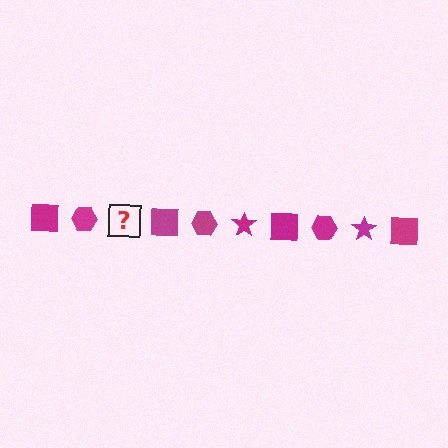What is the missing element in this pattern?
The missing element is a magenta star.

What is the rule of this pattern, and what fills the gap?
The rule is that the pattern cycles through square, hexagon, star shapes in magenta. The gap should be filled with a magenta star.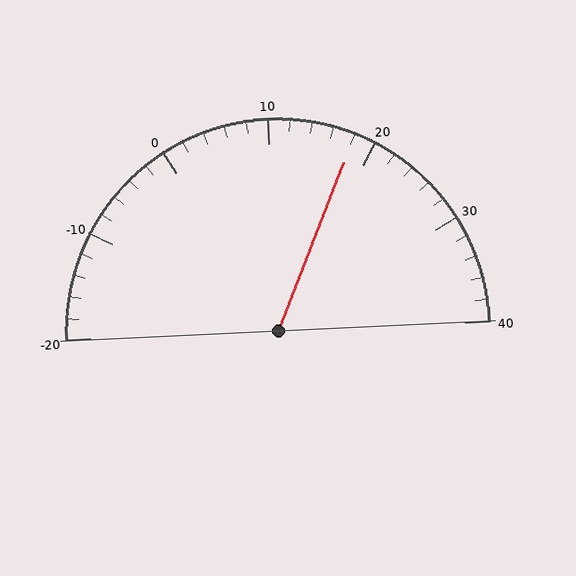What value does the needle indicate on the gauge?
The needle indicates approximately 18.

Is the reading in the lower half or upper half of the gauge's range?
The reading is in the upper half of the range (-20 to 40).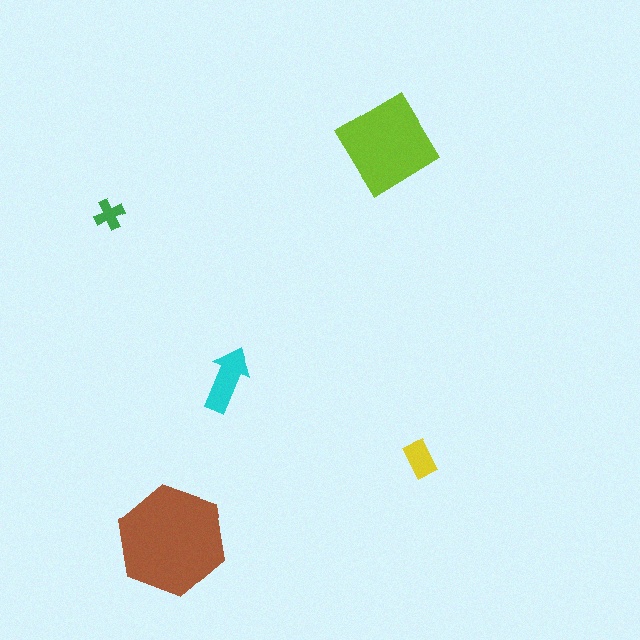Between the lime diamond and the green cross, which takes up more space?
The lime diamond.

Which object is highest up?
The lime diamond is topmost.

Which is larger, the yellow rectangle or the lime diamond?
The lime diamond.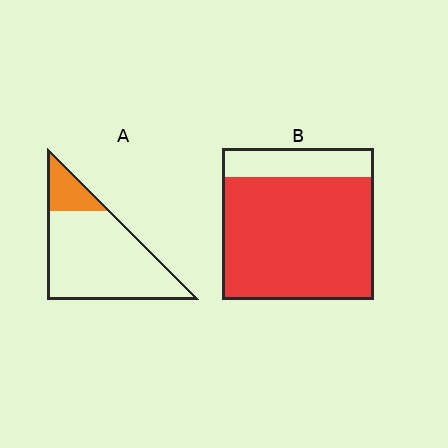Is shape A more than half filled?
No.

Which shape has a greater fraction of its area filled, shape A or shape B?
Shape B.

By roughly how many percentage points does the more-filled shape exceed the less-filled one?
By roughly 65 percentage points (B over A).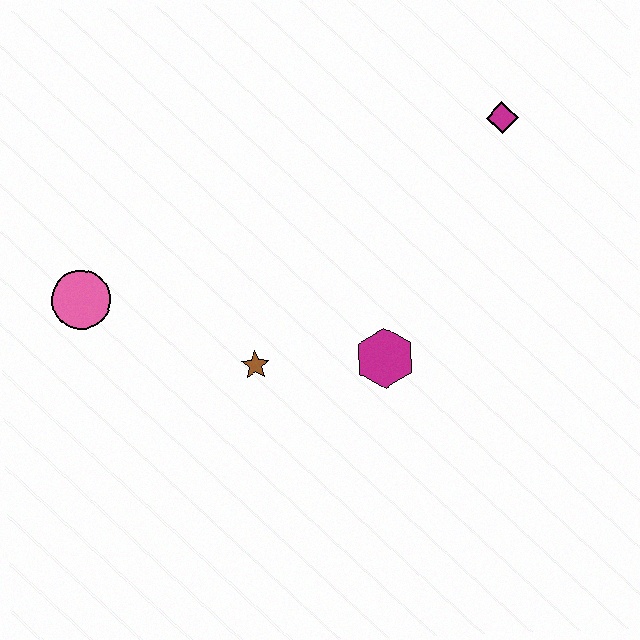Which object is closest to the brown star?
The magenta hexagon is closest to the brown star.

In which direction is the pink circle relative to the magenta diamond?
The pink circle is to the left of the magenta diamond.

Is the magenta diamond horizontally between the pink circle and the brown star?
No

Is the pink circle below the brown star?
No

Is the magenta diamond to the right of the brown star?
Yes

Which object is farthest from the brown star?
The magenta diamond is farthest from the brown star.